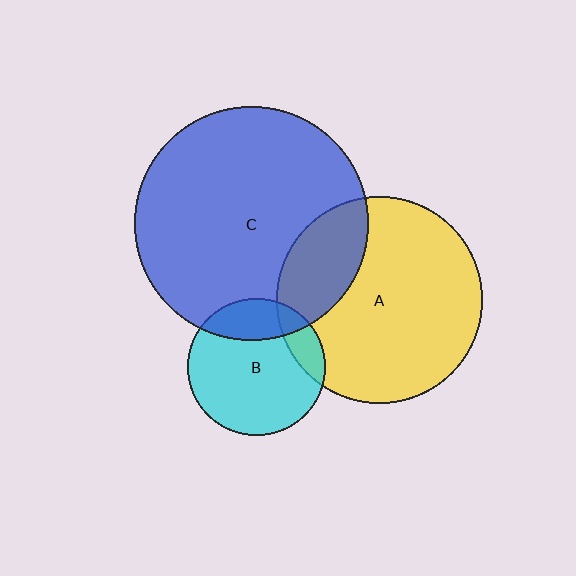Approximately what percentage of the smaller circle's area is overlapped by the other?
Approximately 20%.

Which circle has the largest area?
Circle C (blue).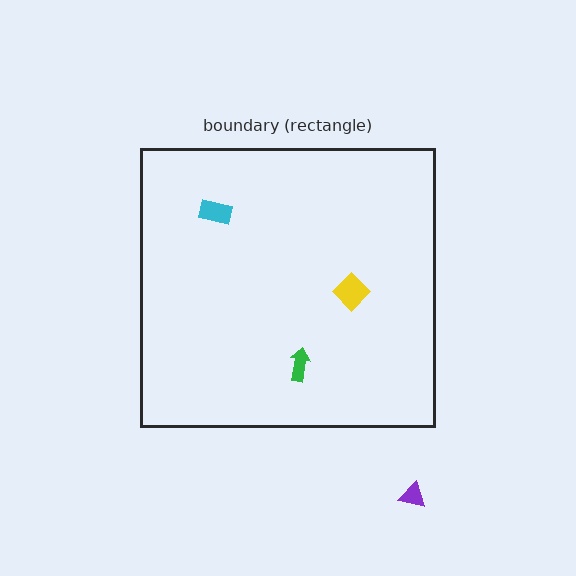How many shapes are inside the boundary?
3 inside, 1 outside.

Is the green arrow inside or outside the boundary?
Inside.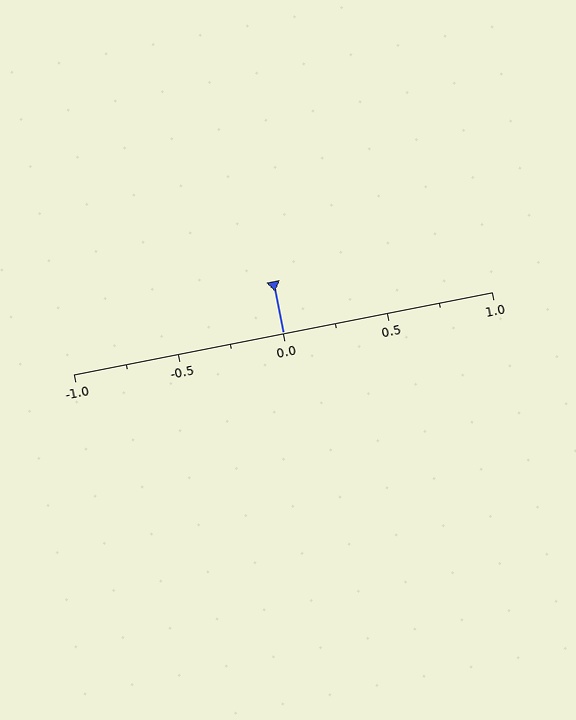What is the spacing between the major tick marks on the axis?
The major ticks are spaced 0.5 apart.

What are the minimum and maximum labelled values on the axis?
The axis runs from -1.0 to 1.0.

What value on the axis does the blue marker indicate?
The marker indicates approximately 0.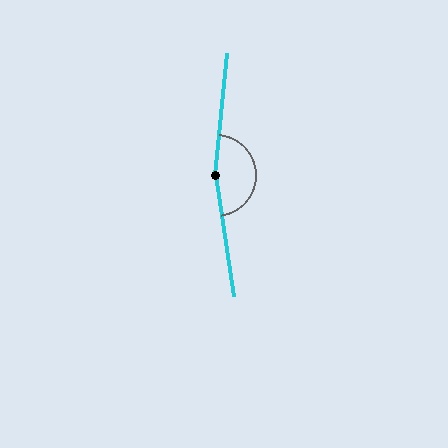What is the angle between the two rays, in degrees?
Approximately 166 degrees.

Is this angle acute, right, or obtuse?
It is obtuse.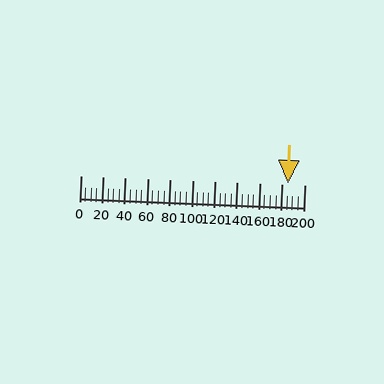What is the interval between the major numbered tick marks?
The major tick marks are spaced 20 units apart.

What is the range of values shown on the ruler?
The ruler shows values from 0 to 200.